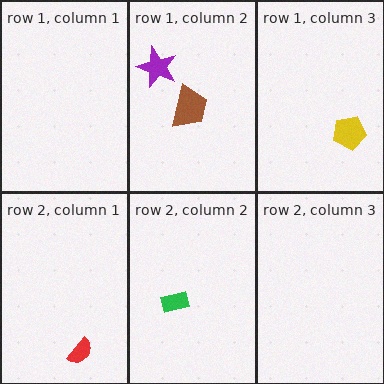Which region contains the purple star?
The row 1, column 2 region.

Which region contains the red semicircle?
The row 2, column 1 region.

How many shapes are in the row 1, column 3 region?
1.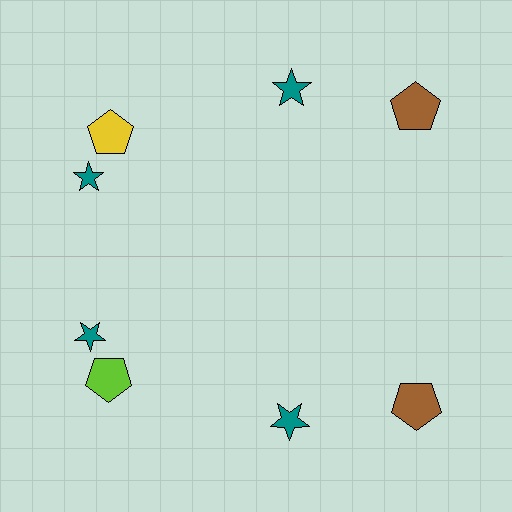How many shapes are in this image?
There are 8 shapes in this image.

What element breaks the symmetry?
The lime pentagon on the bottom side breaks the symmetry — its mirror counterpart is yellow.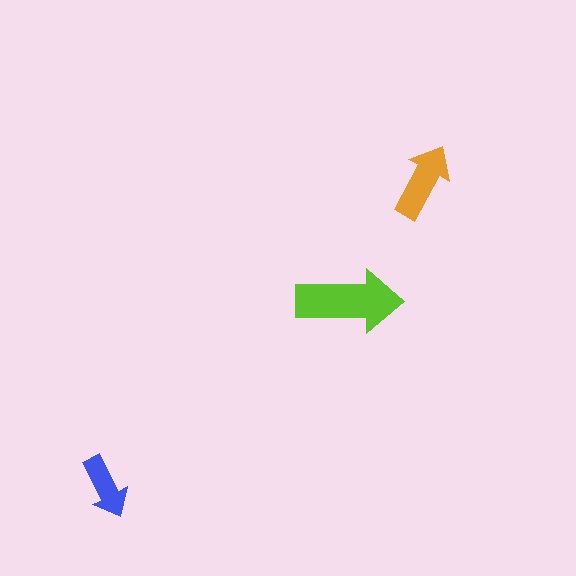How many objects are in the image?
There are 3 objects in the image.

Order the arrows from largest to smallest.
the lime one, the orange one, the blue one.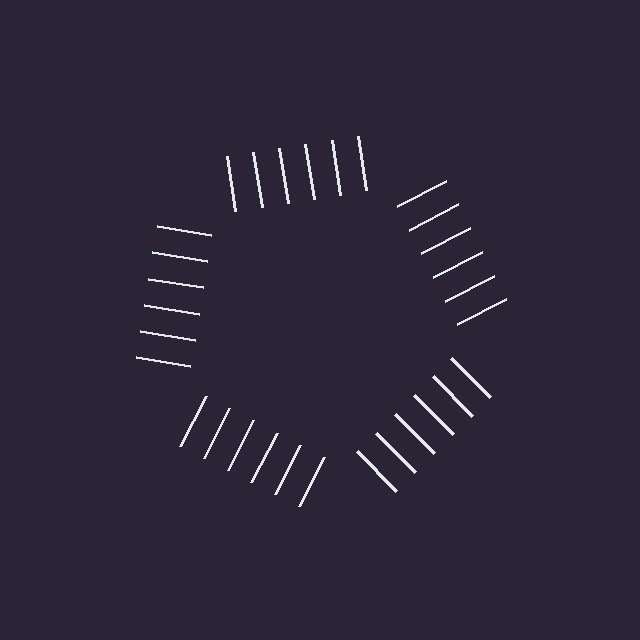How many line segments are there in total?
30 — 6 along each of the 5 edges.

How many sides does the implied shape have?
5 sides — the line-ends trace a pentagon.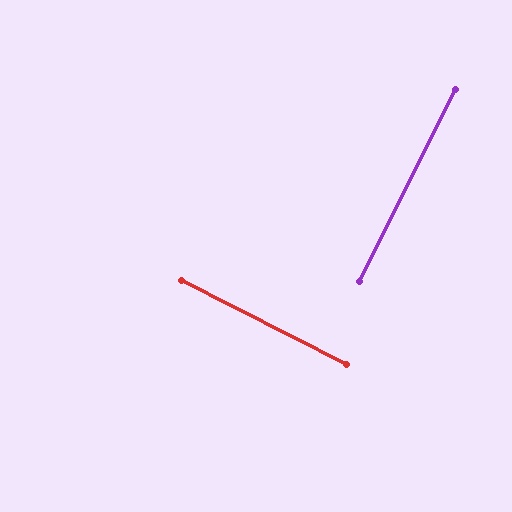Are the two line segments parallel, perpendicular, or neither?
Perpendicular — they meet at approximately 90°.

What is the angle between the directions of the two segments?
Approximately 90 degrees.